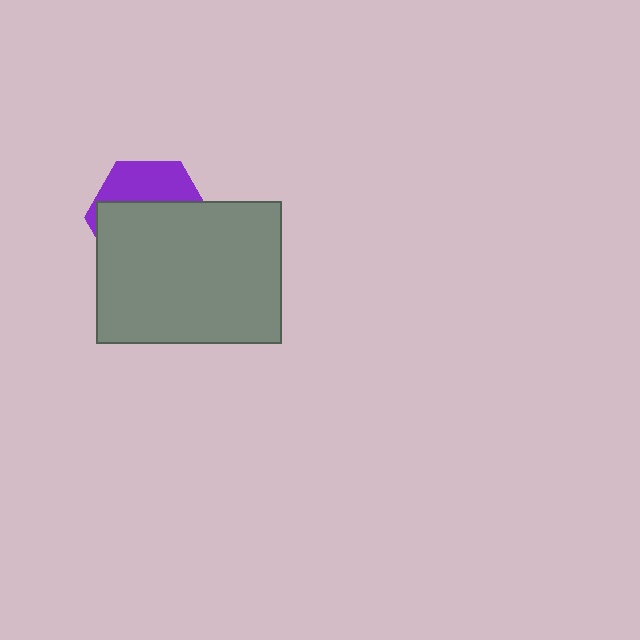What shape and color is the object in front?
The object in front is a gray rectangle.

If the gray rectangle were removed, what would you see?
You would see the complete purple hexagon.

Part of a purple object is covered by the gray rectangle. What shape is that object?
It is a hexagon.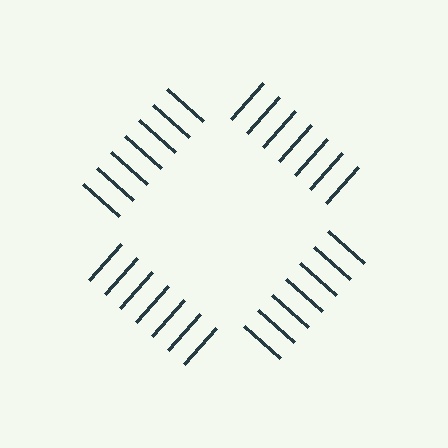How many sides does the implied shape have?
4 sides — the line-ends trace a square.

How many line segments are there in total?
28 — 7 along each of the 4 edges.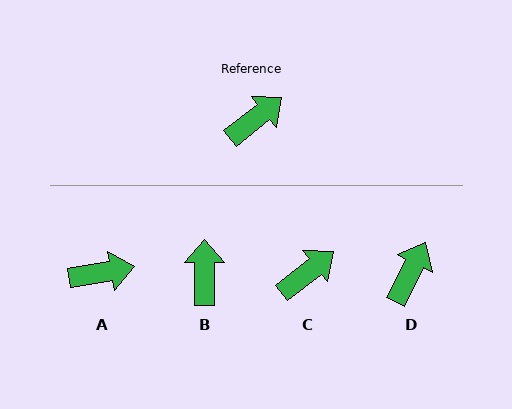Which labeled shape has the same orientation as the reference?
C.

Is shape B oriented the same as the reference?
No, it is off by about 52 degrees.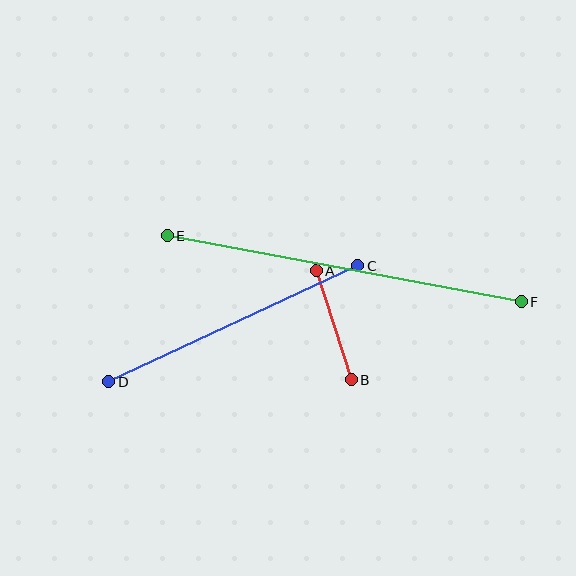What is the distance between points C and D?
The distance is approximately 275 pixels.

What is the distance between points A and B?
The distance is approximately 114 pixels.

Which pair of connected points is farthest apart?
Points E and F are farthest apart.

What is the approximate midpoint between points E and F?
The midpoint is at approximately (344, 269) pixels.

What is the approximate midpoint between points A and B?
The midpoint is at approximately (334, 325) pixels.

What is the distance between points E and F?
The distance is approximately 360 pixels.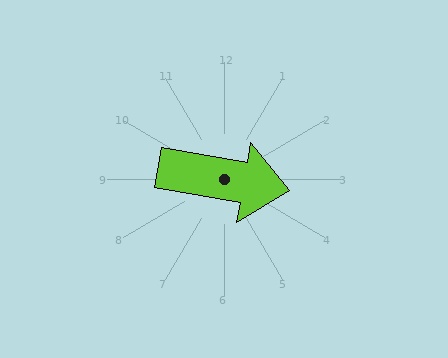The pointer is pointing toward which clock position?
Roughly 3 o'clock.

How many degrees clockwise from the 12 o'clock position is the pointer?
Approximately 100 degrees.